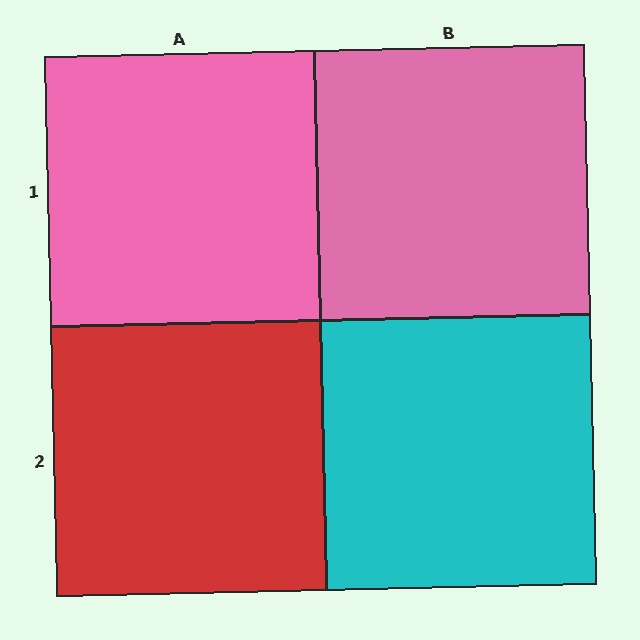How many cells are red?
1 cell is red.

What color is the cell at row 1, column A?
Pink.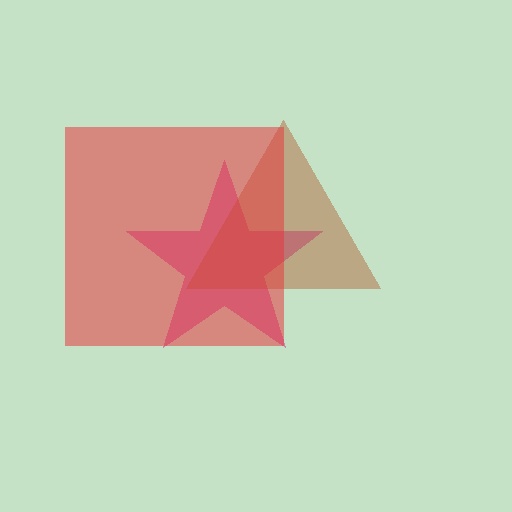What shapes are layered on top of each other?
The layered shapes are: a magenta star, a brown triangle, a red square.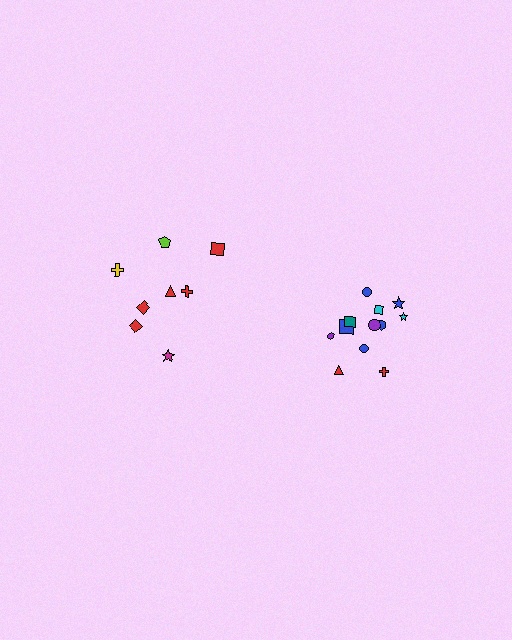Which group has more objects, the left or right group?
The right group.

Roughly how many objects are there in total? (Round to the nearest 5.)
Roughly 20 objects in total.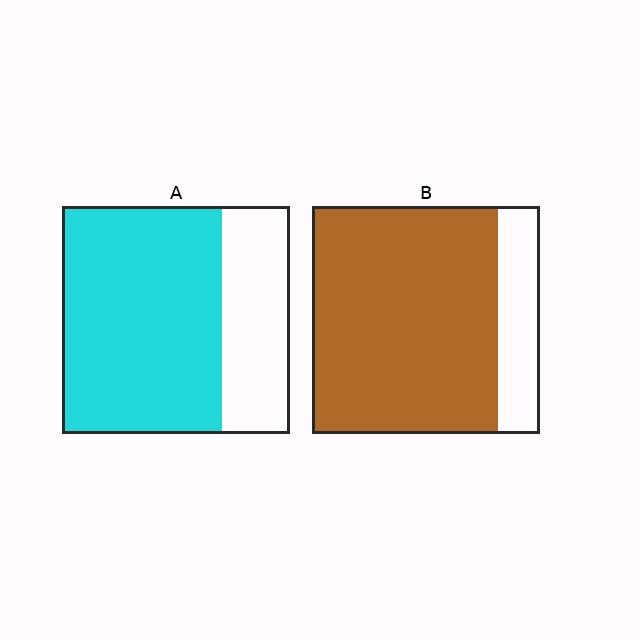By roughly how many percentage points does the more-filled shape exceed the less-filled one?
By roughly 10 percentage points (B over A).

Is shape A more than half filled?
Yes.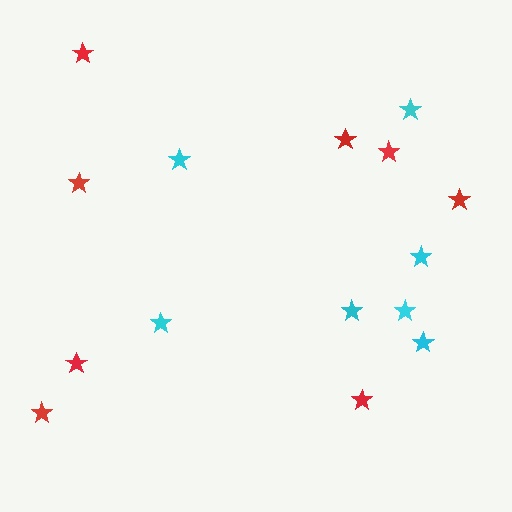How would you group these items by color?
There are 2 groups: one group of cyan stars (7) and one group of red stars (8).